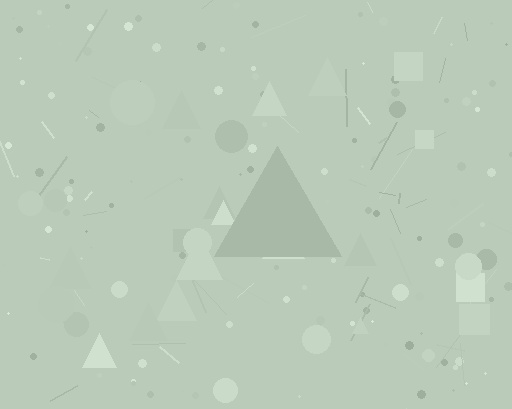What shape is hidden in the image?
A triangle is hidden in the image.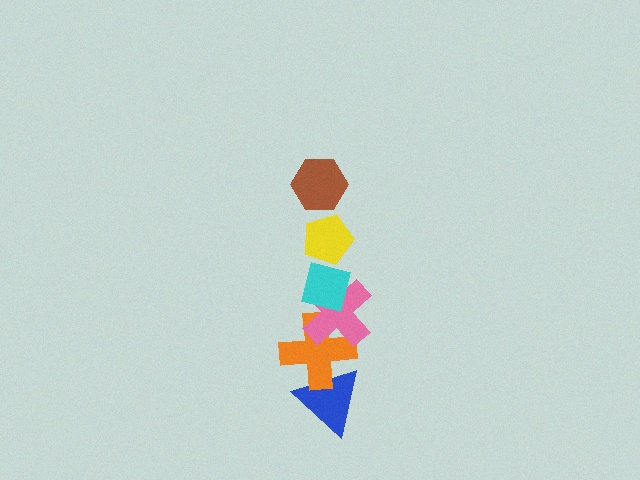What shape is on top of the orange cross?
The pink cross is on top of the orange cross.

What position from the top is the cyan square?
The cyan square is 3rd from the top.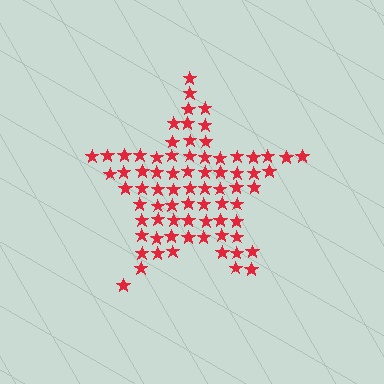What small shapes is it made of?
It is made of small stars.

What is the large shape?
The large shape is a star.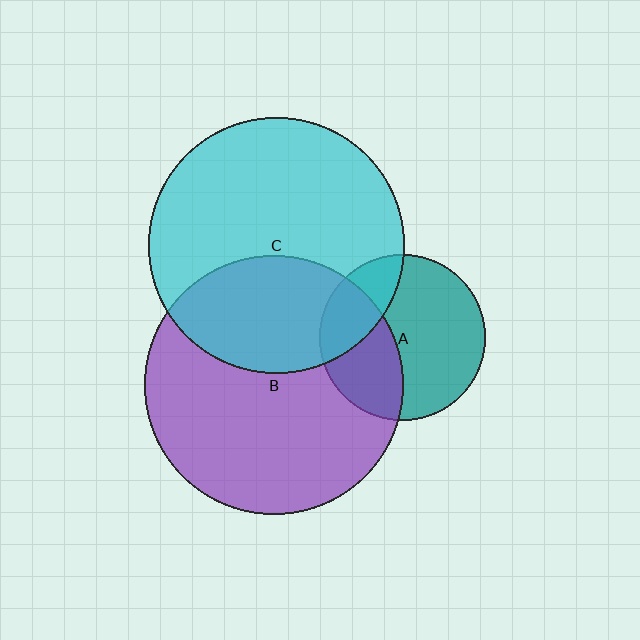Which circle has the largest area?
Circle B (purple).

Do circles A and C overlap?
Yes.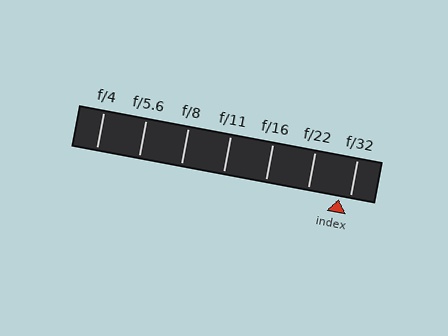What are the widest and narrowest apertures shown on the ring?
The widest aperture shown is f/4 and the narrowest is f/32.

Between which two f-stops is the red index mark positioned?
The index mark is between f/22 and f/32.